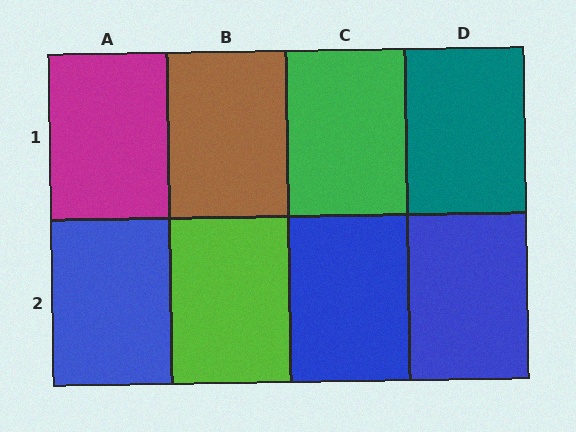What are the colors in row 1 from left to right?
Magenta, brown, green, teal.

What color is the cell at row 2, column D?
Blue.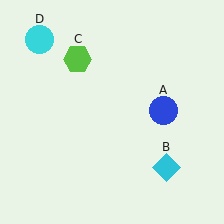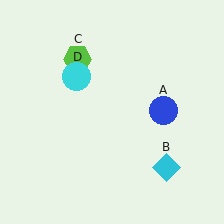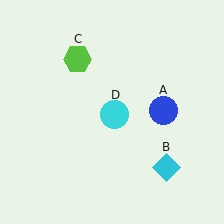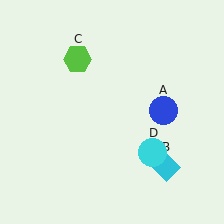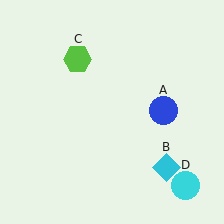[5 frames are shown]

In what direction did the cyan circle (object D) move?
The cyan circle (object D) moved down and to the right.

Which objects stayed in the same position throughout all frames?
Blue circle (object A) and cyan diamond (object B) and lime hexagon (object C) remained stationary.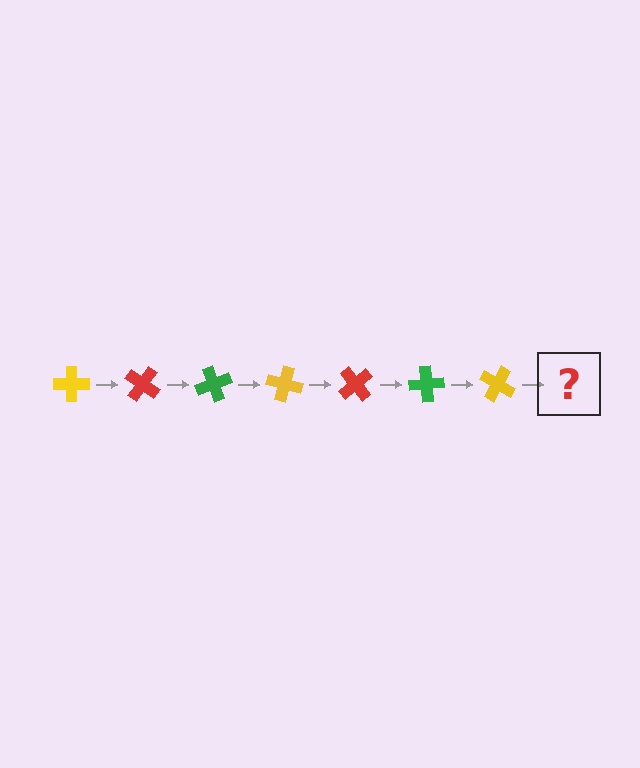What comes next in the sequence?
The next element should be a red cross, rotated 245 degrees from the start.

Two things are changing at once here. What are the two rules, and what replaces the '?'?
The two rules are that it rotates 35 degrees each step and the color cycles through yellow, red, and green. The '?' should be a red cross, rotated 245 degrees from the start.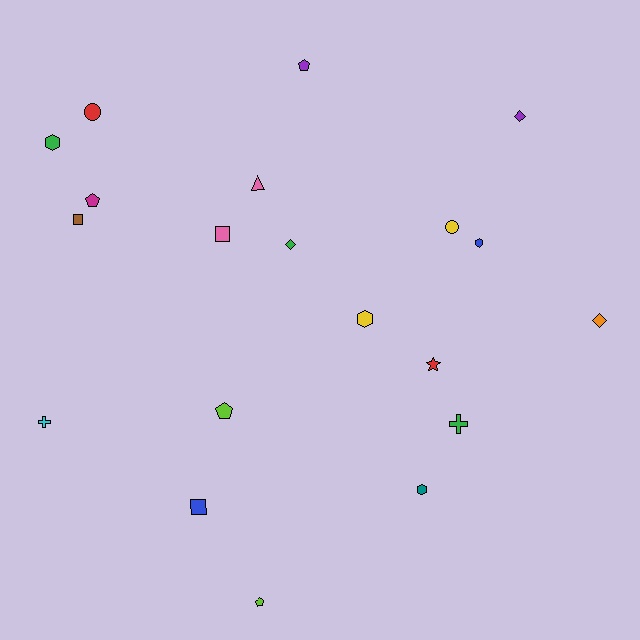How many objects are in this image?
There are 20 objects.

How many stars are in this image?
There is 1 star.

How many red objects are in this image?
There are 2 red objects.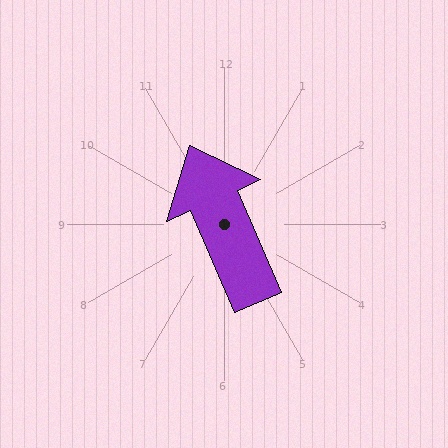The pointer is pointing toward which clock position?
Roughly 11 o'clock.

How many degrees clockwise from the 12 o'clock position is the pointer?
Approximately 336 degrees.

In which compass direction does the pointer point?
Northwest.